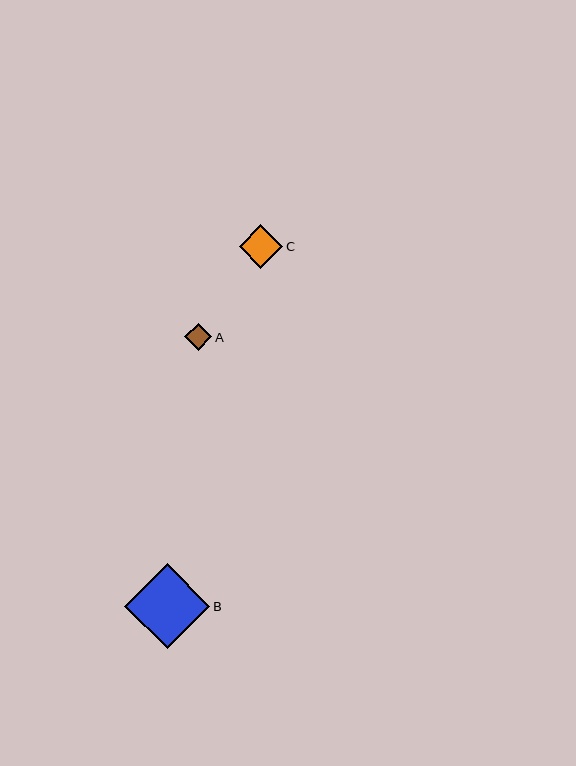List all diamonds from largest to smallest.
From largest to smallest: B, C, A.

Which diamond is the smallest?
Diamond A is the smallest with a size of approximately 27 pixels.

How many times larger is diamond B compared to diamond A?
Diamond B is approximately 3.1 times the size of diamond A.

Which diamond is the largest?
Diamond B is the largest with a size of approximately 85 pixels.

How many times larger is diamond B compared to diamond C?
Diamond B is approximately 2.0 times the size of diamond C.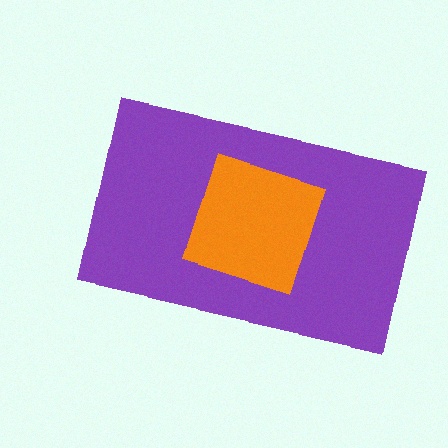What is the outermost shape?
The purple rectangle.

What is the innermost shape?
The orange square.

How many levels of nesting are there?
2.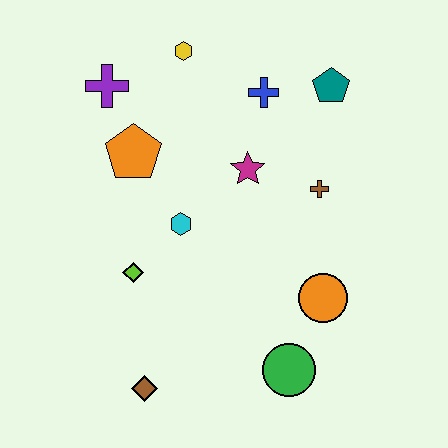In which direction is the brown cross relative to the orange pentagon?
The brown cross is to the right of the orange pentagon.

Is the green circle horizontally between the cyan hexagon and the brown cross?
Yes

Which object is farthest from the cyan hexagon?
The teal pentagon is farthest from the cyan hexagon.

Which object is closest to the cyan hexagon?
The lime diamond is closest to the cyan hexagon.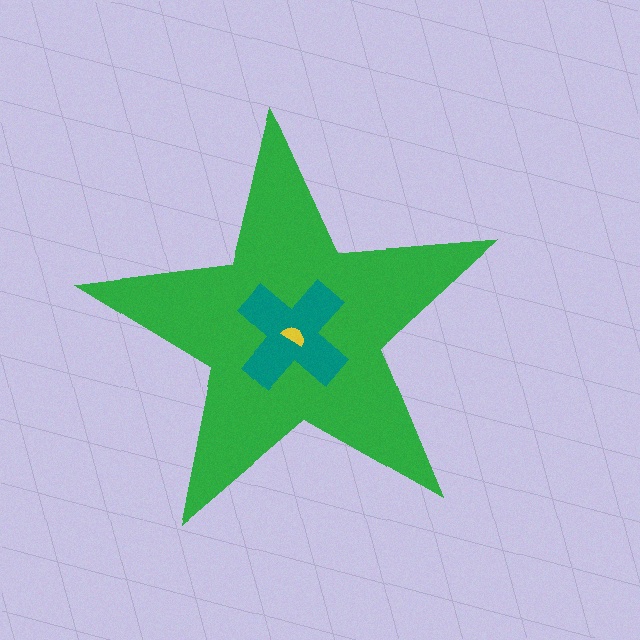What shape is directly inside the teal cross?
The yellow semicircle.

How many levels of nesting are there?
3.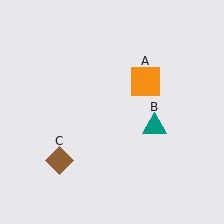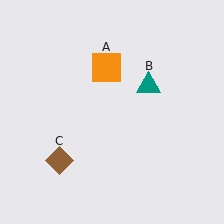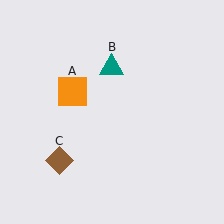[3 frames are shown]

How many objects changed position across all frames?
2 objects changed position: orange square (object A), teal triangle (object B).